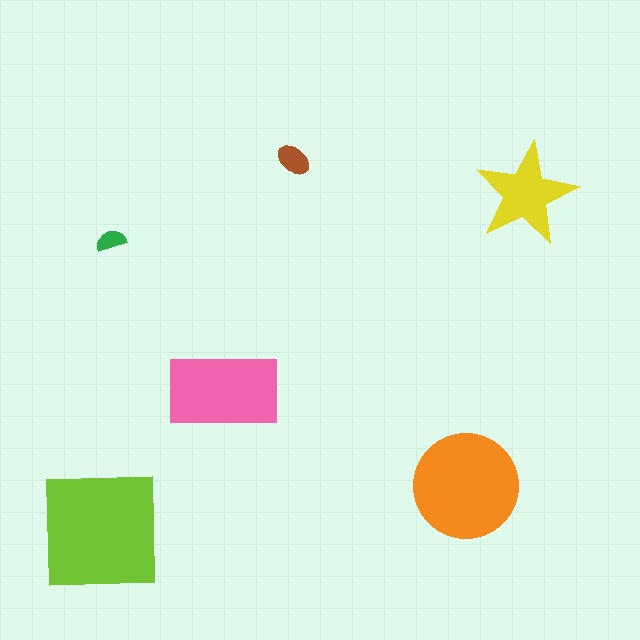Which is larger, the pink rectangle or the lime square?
The lime square.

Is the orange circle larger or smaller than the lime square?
Smaller.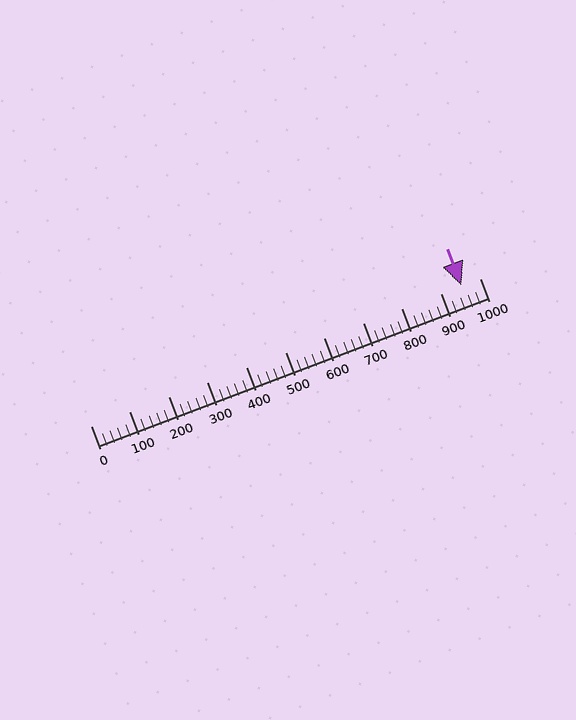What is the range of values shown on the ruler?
The ruler shows values from 0 to 1000.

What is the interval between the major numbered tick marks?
The major tick marks are spaced 100 units apart.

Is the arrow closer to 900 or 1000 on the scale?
The arrow is closer to 1000.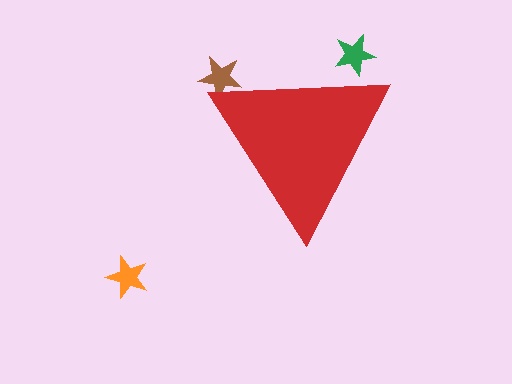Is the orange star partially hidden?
No, the orange star is fully visible.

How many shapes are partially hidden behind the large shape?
2 shapes are partially hidden.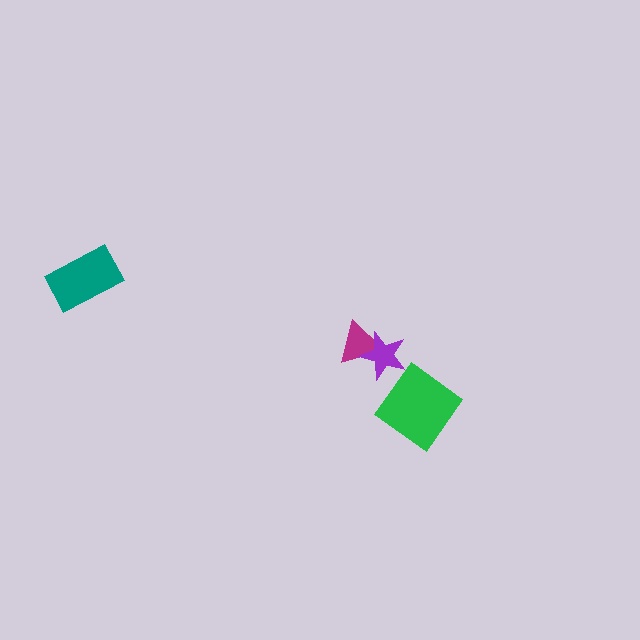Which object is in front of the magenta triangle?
The purple star is in front of the magenta triangle.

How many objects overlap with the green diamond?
0 objects overlap with the green diamond.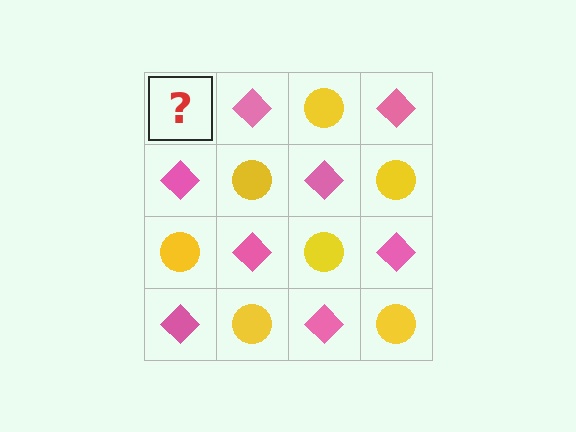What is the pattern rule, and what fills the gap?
The rule is that it alternates yellow circle and pink diamond in a checkerboard pattern. The gap should be filled with a yellow circle.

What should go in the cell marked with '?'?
The missing cell should contain a yellow circle.